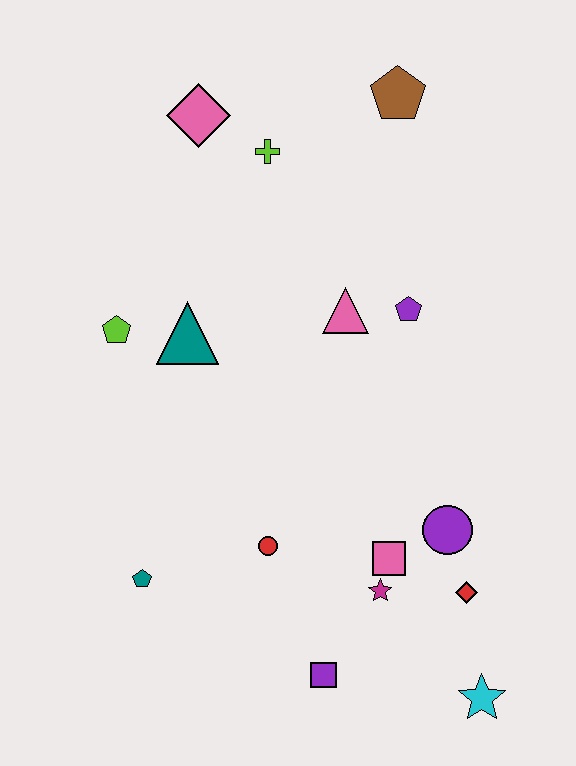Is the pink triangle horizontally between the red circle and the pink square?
Yes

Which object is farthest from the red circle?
The brown pentagon is farthest from the red circle.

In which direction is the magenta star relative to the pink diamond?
The magenta star is below the pink diamond.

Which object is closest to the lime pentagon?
The teal triangle is closest to the lime pentagon.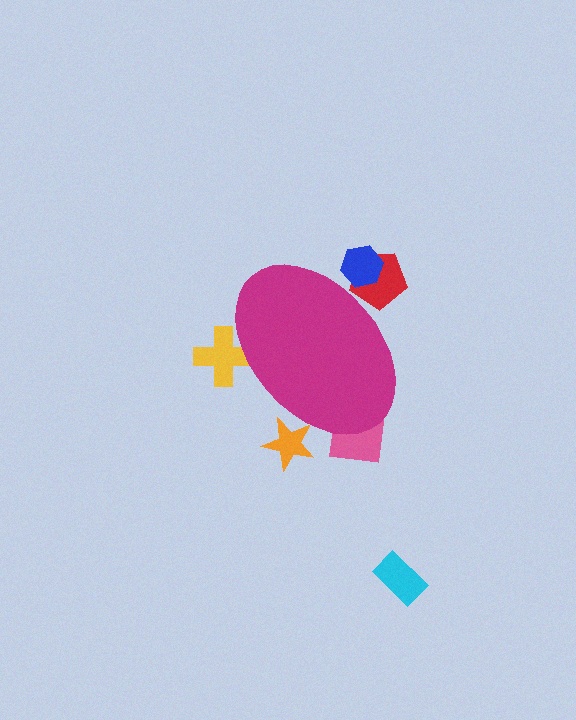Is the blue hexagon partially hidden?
Yes, the blue hexagon is partially hidden behind the magenta ellipse.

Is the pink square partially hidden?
Yes, the pink square is partially hidden behind the magenta ellipse.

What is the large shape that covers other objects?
A magenta ellipse.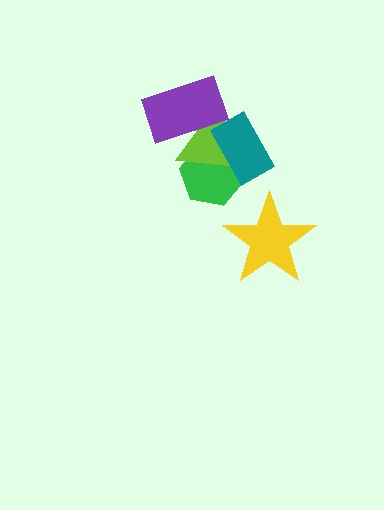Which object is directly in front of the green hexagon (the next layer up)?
The lime triangle is directly in front of the green hexagon.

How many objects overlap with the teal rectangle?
2 objects overlap with the teal rectangle.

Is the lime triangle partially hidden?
Yes, it is partially covered by another shape.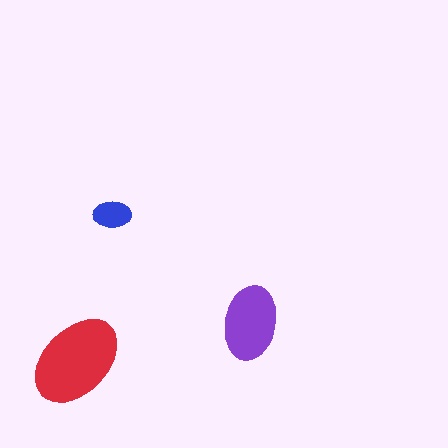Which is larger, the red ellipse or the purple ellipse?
The red one.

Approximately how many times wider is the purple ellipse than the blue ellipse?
About 2 times wider.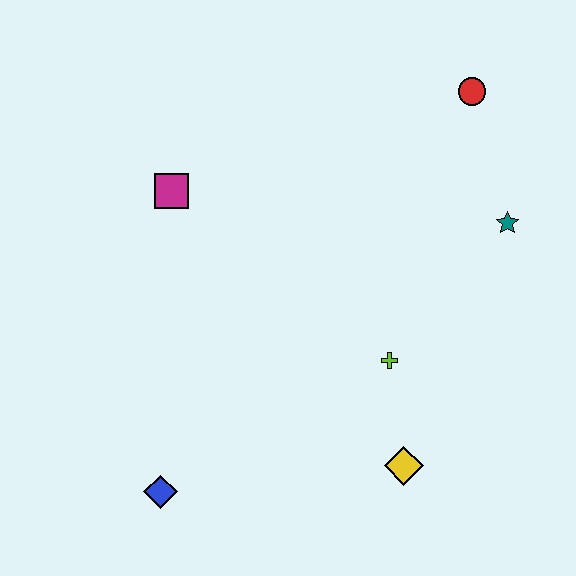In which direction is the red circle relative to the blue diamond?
The red circle is above the blue diamond.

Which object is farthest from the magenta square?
The yellow diamond is farthest from the magenta square.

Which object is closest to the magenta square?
The lime cross is closest to the magenta square.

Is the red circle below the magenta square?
No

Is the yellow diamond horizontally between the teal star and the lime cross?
Yes